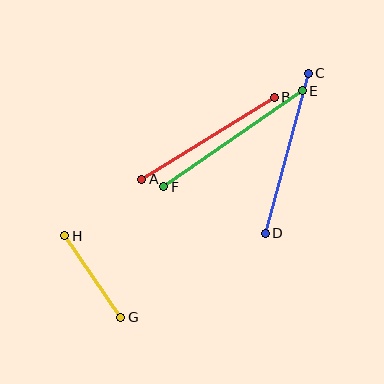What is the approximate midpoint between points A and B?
The midpoint is at approximately (208, 138) pixels.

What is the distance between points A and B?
The distance is approximately 156 pixels.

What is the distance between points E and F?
The distance is approximately 169 pixels.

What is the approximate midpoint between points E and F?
The midpoint is at approximately (233, 139) pixels.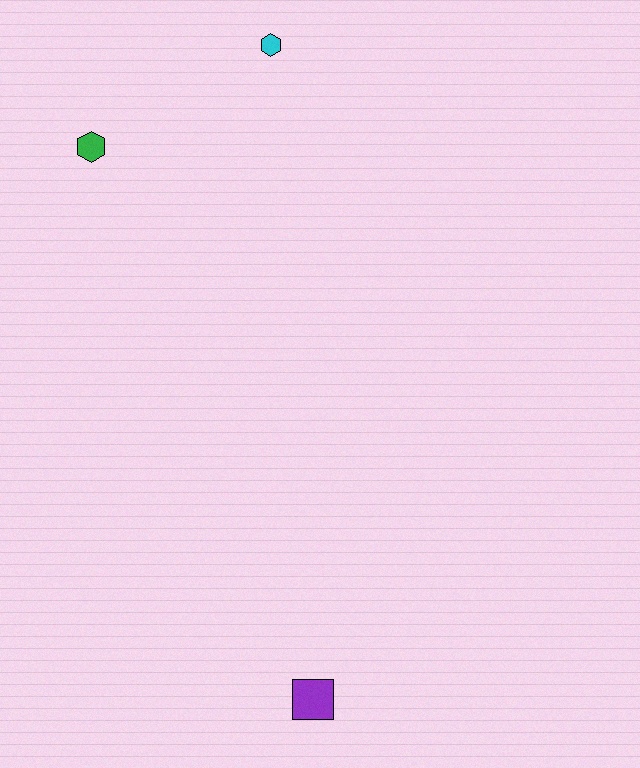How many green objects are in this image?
There is 1 green object.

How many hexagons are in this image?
There are 2 hexagons.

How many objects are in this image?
There are 3 objects.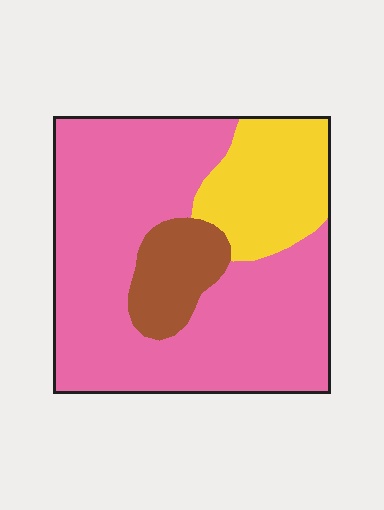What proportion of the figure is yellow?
Yellow covers 19% of the figure.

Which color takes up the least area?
Brown, at roughly 10%.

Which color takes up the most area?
Pink, at roughly 70%.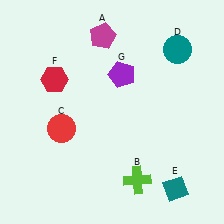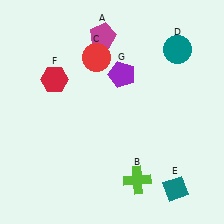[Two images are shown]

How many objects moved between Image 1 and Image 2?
1 object moved between the two images.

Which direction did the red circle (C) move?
The red circle (C) moved up.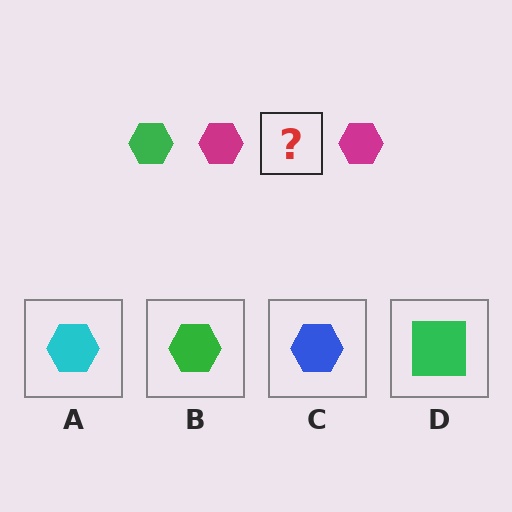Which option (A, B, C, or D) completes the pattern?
B.